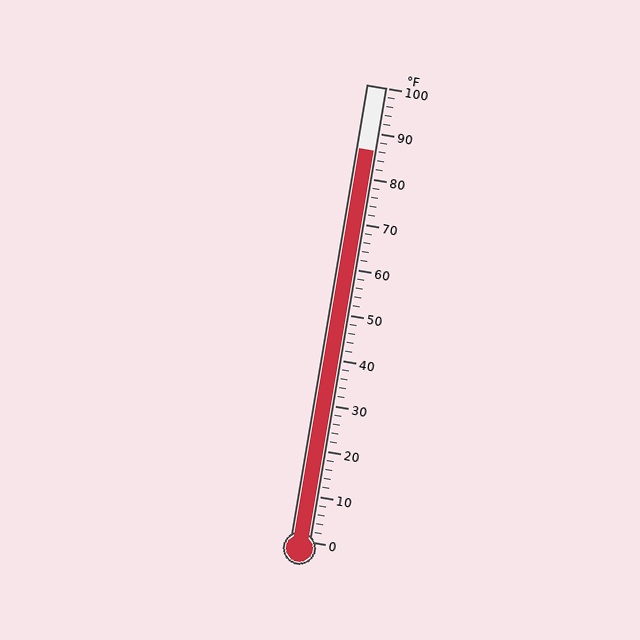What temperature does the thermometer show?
The thermometer shows approximately 86°F.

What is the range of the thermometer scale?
The thermometer scale ranges from 0°F to 100°F.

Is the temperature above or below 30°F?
The temperature is above 30°F.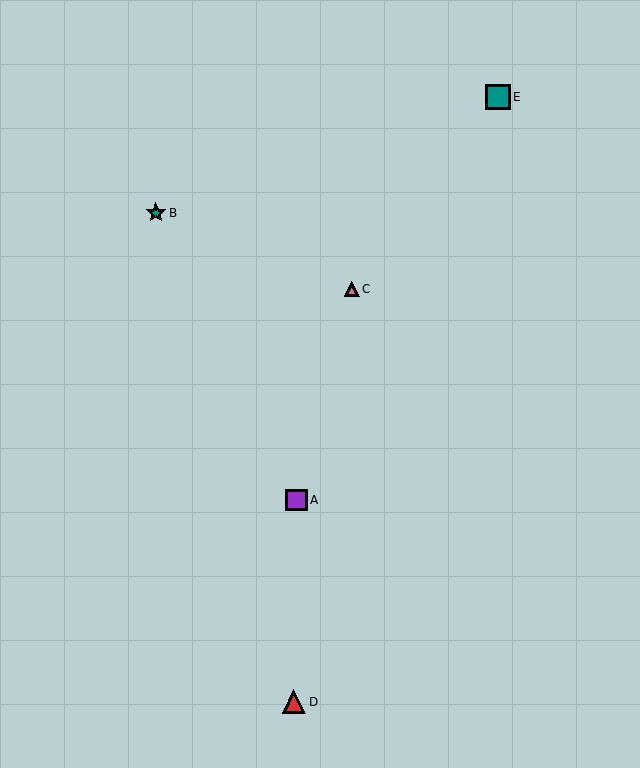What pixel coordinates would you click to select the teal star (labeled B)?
Click at (156, 213) to select the teal star B.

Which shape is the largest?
The teal square (labeled E) is the largest.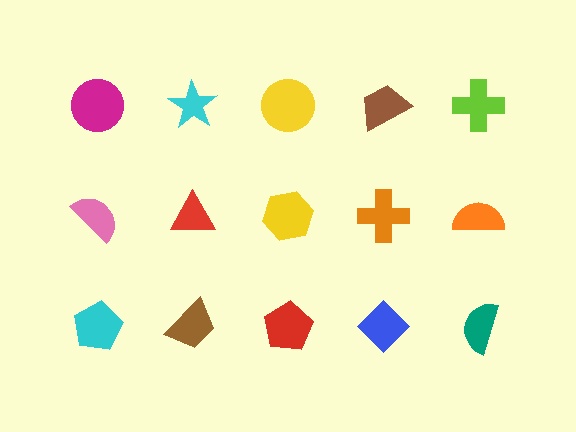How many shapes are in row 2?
5 shapes.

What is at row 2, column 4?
An orange cross.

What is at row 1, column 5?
A lime cross.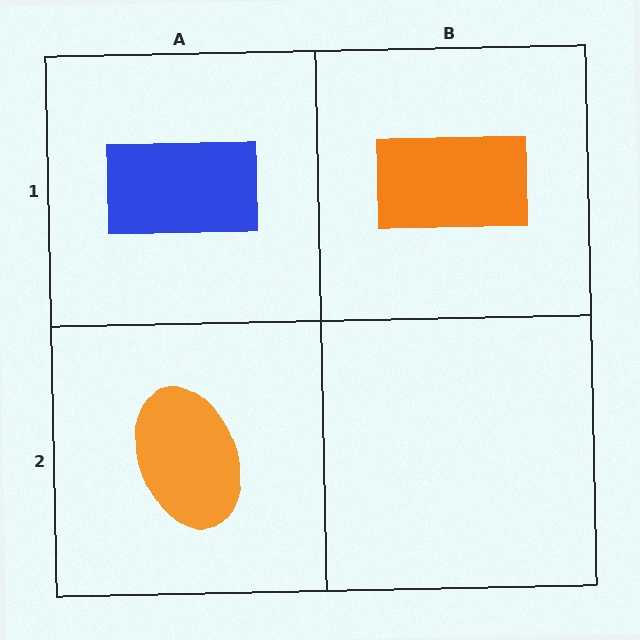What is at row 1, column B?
An orange rectangle.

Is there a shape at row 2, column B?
No, that cell is empty.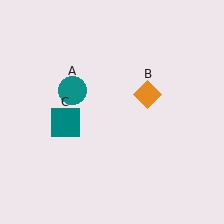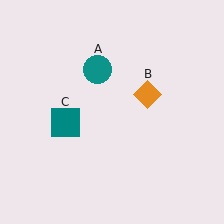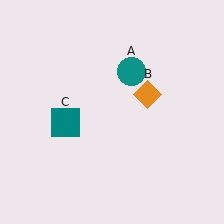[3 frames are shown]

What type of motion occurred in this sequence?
The teal circle (object A) rotated clockwise around the center of the scene.